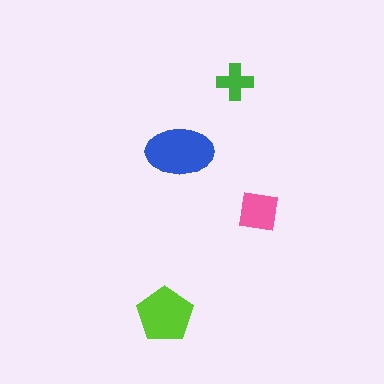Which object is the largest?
The blue ellipse.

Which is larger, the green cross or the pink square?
The pink square.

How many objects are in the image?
There are 4 objects in the image.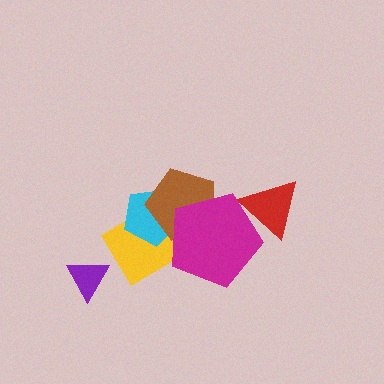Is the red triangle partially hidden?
Yes, it is partially covered by another shape.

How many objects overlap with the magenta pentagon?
4 objects overlap with the magenta pentagon.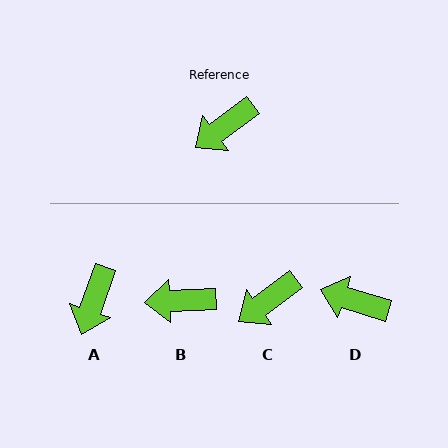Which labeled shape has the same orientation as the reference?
C.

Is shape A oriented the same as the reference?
No, it is off by about 34 degrees.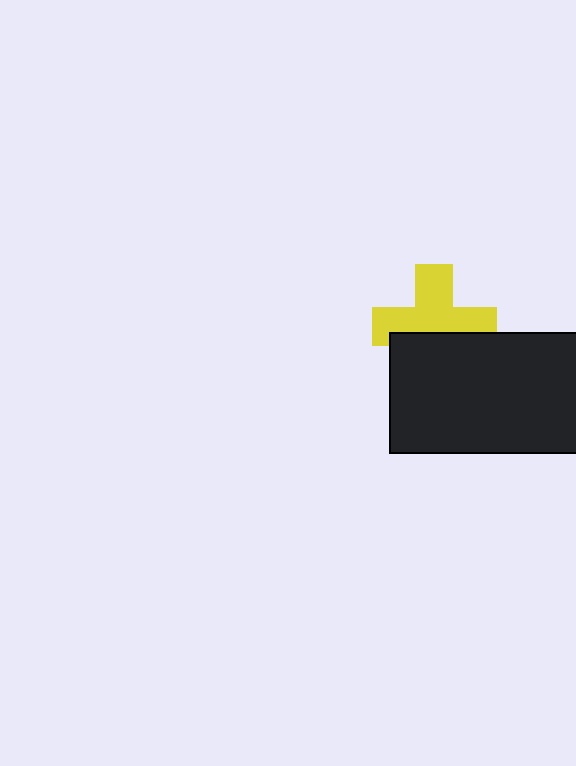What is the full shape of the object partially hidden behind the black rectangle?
The partially hidden object is a yellow cross.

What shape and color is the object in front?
The object in front is a black rectangle.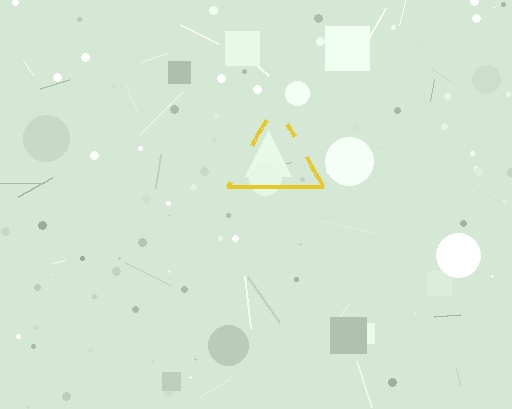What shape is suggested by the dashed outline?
The dashed outline suggests a triangle.